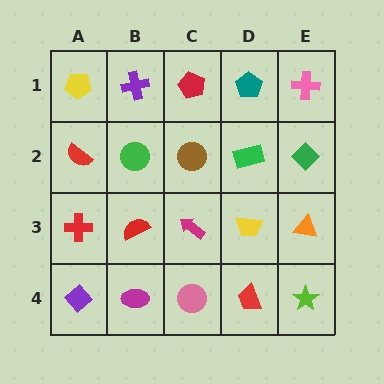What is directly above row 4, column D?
A yellow trapezoid.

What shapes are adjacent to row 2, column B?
A purple cross (row 1, column B), a red semicircle (row 3, column B), a red semicircle (row 2, column A), a brown circle (row 2, column C).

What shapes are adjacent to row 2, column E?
A pink cross (row 1, column E), an orange triangle (row 3, column E), a green rectangle (row 2, column D).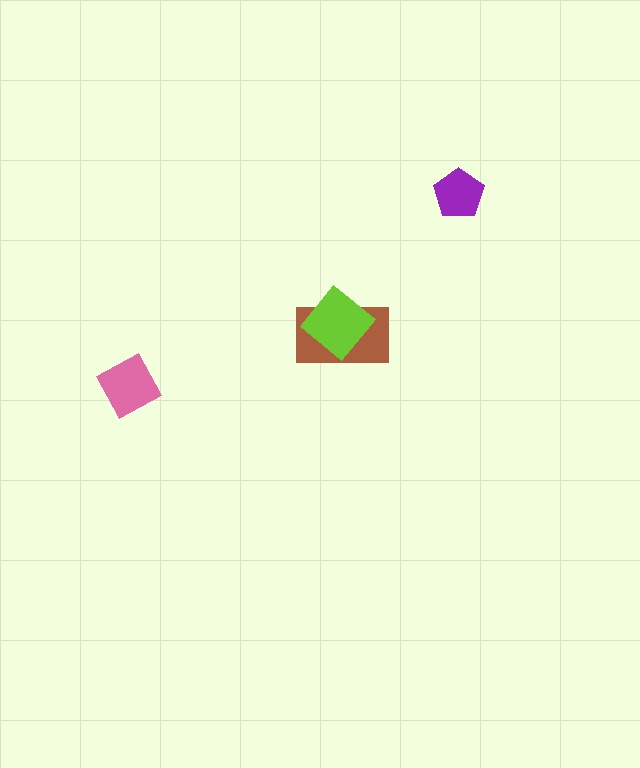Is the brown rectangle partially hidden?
Yes, it is partially covered by another shape.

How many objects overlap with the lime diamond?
1 object overlaps with the lime diamond.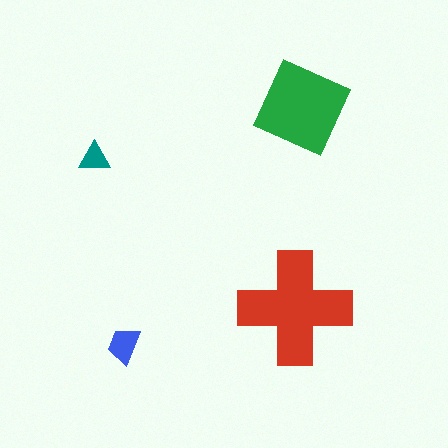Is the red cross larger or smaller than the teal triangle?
Larger.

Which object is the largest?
The red cross.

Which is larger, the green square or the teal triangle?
The green square.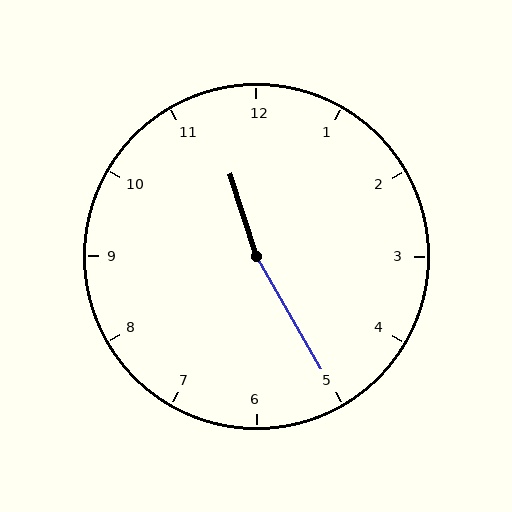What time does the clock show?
11:25.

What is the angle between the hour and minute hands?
Approximately 168 degrees.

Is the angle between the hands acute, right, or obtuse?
It is obtuse.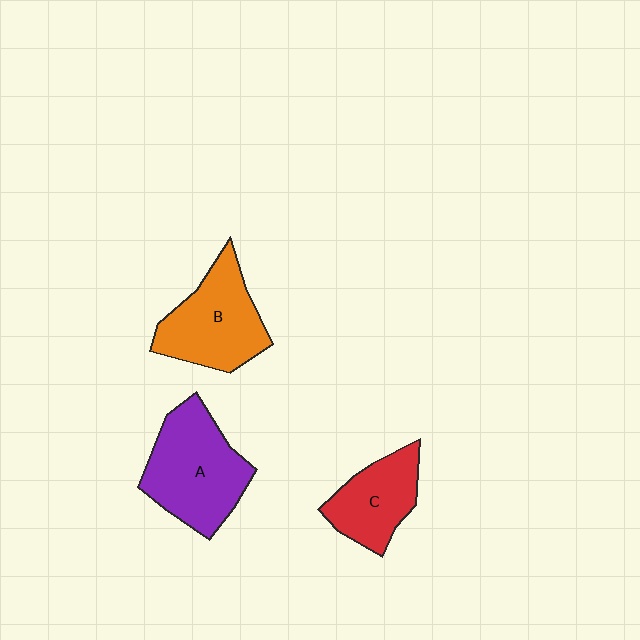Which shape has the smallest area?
Shape C (red).